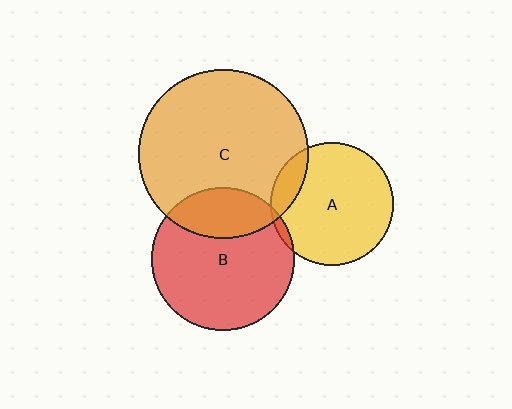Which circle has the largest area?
Circle C (orange).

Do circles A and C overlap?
Yes.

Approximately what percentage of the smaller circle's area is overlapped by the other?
Approximately 15%.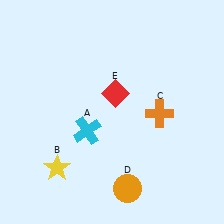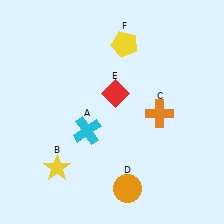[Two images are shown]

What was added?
A yellow pentagon (F) was added in Image 2.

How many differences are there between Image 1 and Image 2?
There is 1 difference between the two images.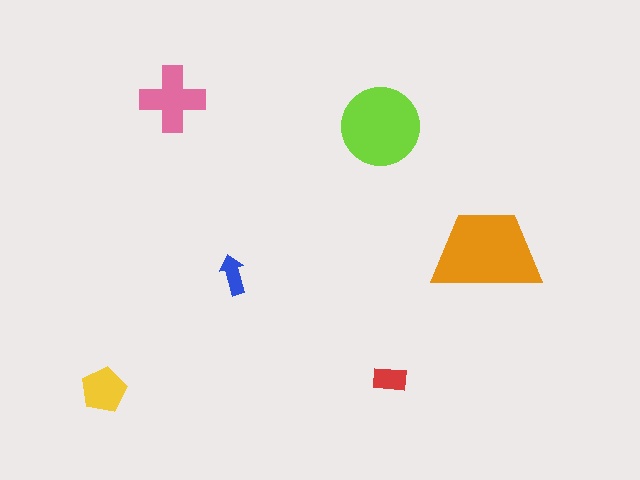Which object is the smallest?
The blue arrow.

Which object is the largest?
The orange trapezoid.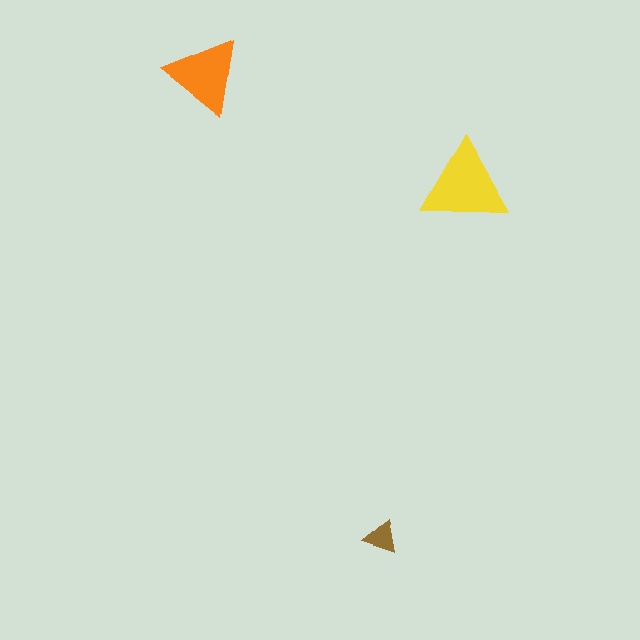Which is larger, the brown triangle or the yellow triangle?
The yellow one.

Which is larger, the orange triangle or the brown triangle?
The orange one.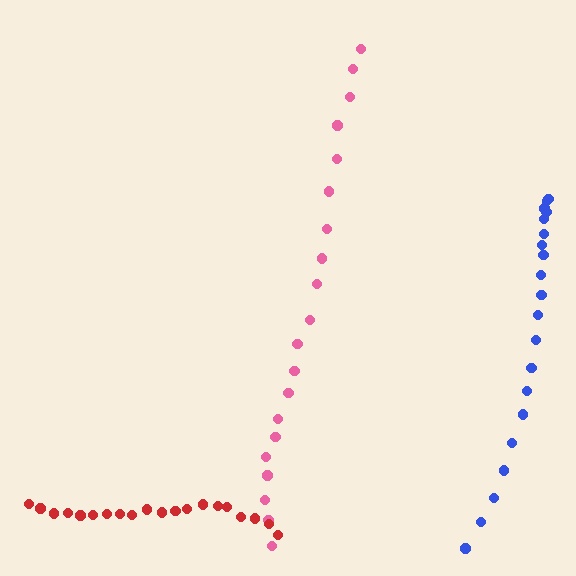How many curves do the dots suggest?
There are 3 distinct paths.